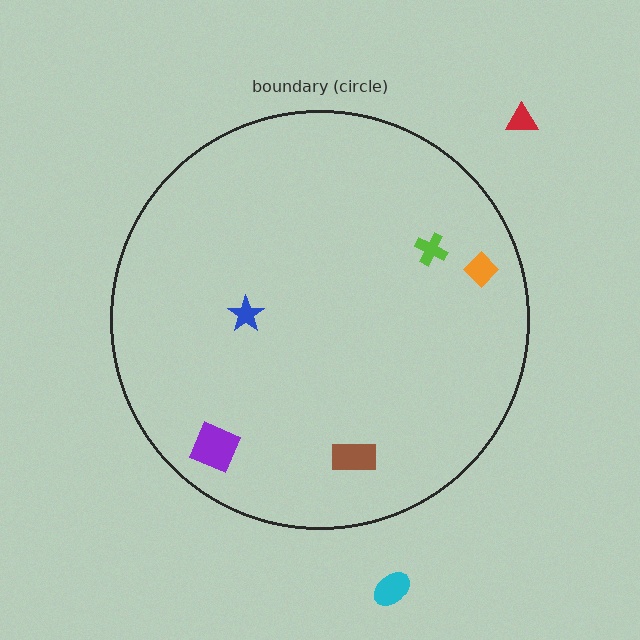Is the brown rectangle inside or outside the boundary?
Inside.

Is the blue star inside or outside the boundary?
Inside.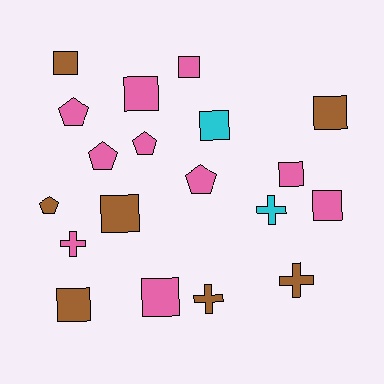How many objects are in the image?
There are 19 objects.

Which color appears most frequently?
Pink, with 10 objects.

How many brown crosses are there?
There are 2 brown crosses.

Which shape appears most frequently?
Square, with 10 objects.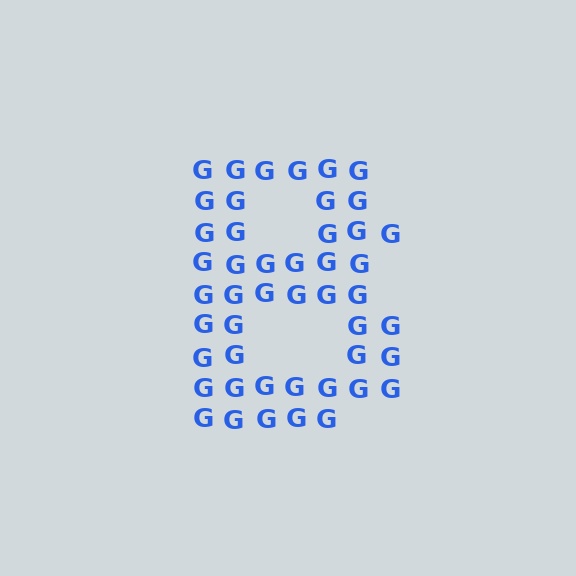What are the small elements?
The small elements are letter G's.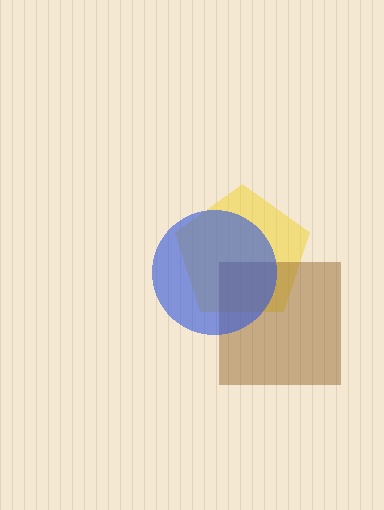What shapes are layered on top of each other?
The layered shapes are: a yellow pentagon, a brown square, a blue circle.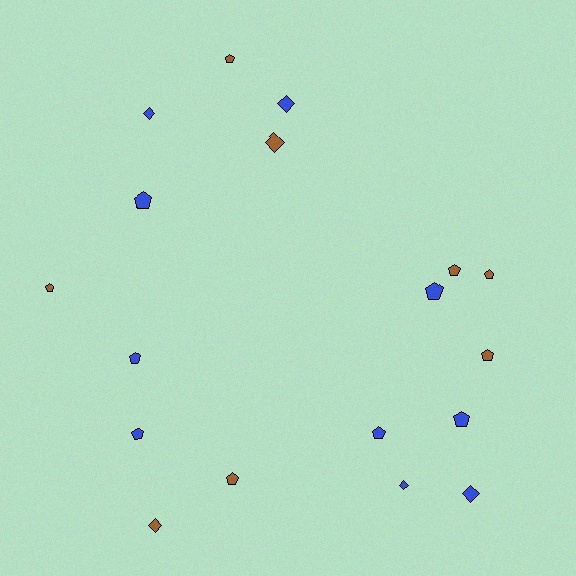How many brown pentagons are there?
There are 6 brown pentagons.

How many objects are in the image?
There are 18 objects.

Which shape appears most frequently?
Pentagon, with 12 objects.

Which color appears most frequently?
Blue, with 10 objects.